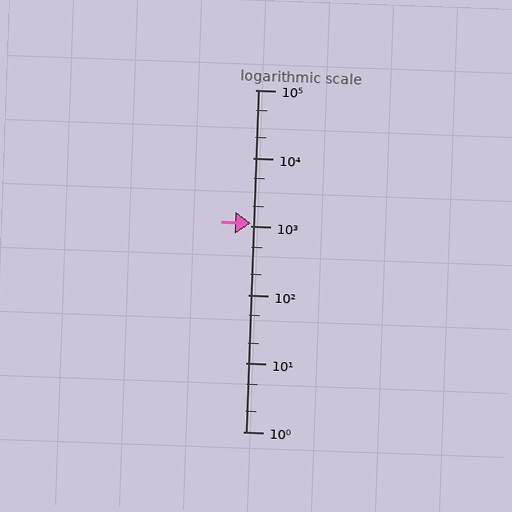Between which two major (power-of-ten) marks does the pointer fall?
The pointer is between 1000 and 10000.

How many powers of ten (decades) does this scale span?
The scale spans 5 decades, from 1 to 100000.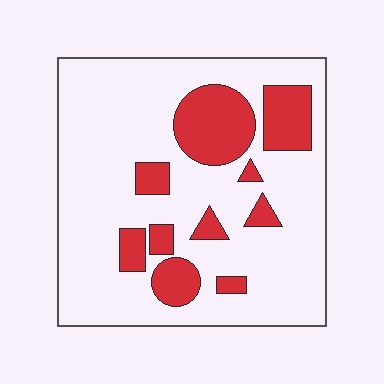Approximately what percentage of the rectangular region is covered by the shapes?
Approximately 20%.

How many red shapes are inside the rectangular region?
10.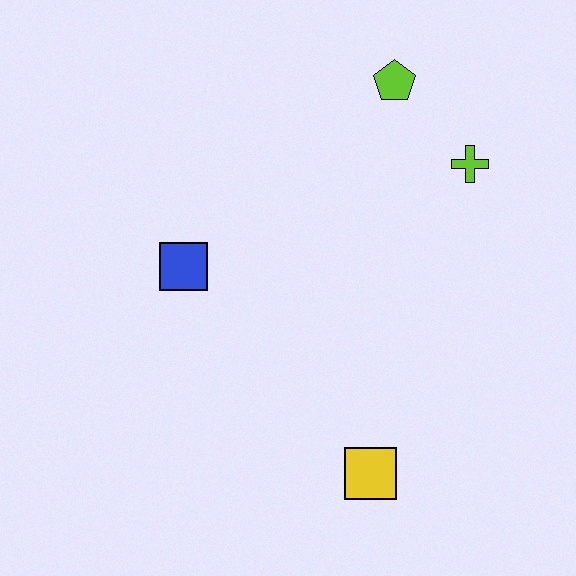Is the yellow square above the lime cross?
No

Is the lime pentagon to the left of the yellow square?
No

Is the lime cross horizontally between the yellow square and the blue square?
No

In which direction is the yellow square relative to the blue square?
The yellow square is below the blue square.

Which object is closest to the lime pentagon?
The lime cross is closest to the lime pentagon.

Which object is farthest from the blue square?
The lime cross is farthest from the blue square.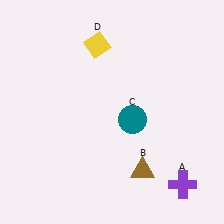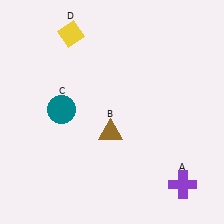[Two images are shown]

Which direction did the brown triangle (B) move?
The brown triangle (B) moved up.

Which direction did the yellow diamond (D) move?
The yellow diamond (D) moved left.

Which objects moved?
The objects that moved are: the brown triangle (B), the teal circle (C), the yellow diamond (D).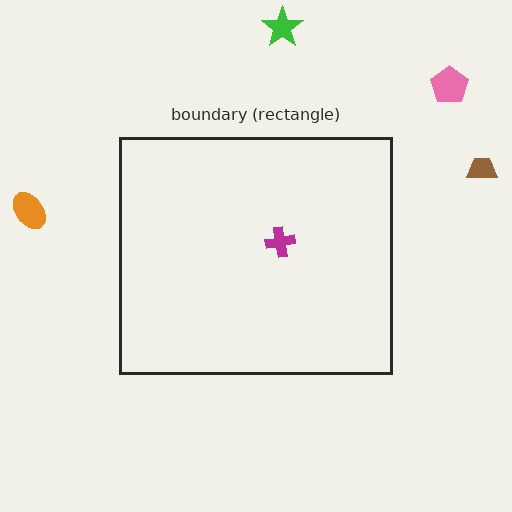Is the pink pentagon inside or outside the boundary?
Outside.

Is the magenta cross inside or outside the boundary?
Inside.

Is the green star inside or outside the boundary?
Outside.